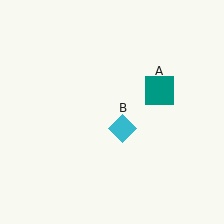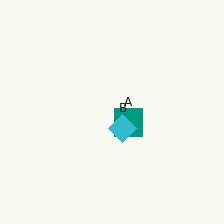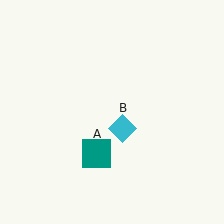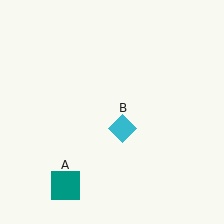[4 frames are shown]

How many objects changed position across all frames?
1 object changed position: teal square (object A).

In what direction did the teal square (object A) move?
The teal square (object A) moved down and to the left.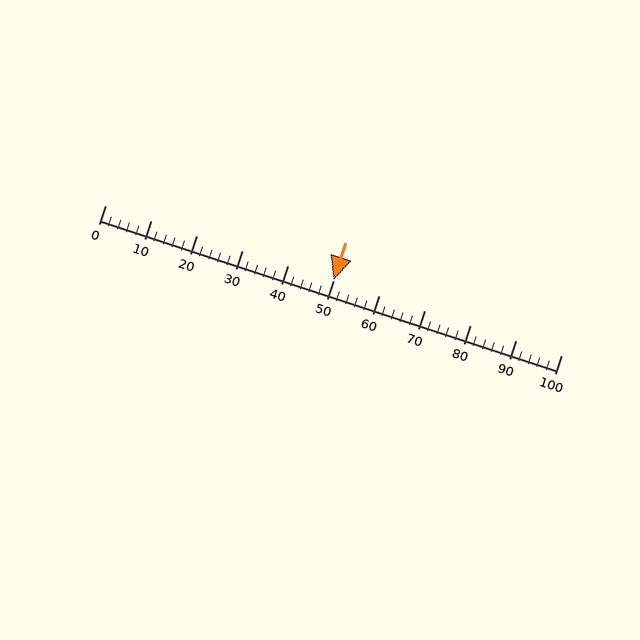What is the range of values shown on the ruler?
The ruler shows values from 0 to 100.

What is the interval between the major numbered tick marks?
The major tick marks are spaced 10 units apart.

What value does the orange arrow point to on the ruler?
The orange arrow points to approximately 50.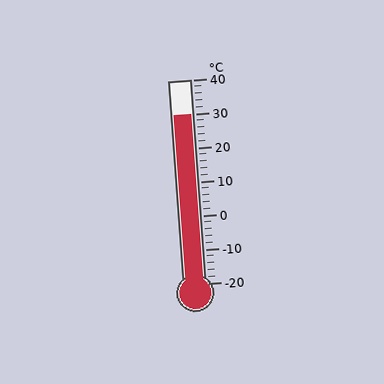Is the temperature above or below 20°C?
The temperature is above 20°C.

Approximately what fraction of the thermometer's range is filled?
The thermometer is filled to approximately 85% of its range.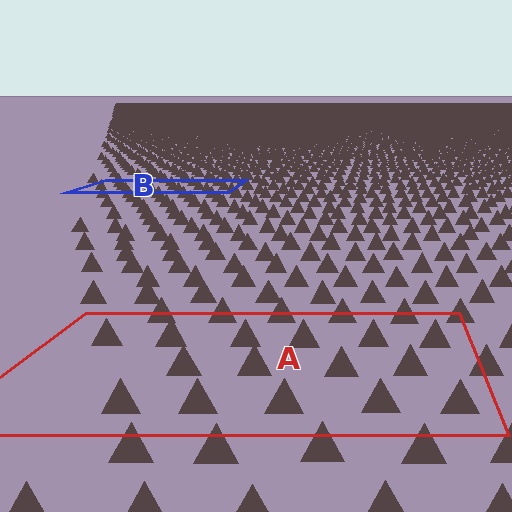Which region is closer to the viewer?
Region A is closer. The texture elements there are larger and more spread out.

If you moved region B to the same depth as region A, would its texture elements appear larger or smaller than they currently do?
They would appear larger. At a closer depth, the same texture elements are projected at a bigger on-screen size.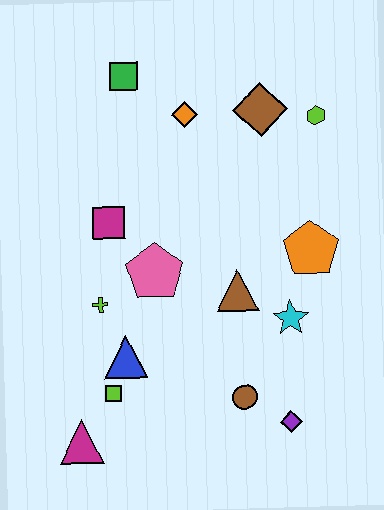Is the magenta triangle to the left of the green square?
Yes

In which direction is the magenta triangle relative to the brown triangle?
The magenta triangle is to the left of the brown triangle.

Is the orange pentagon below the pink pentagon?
No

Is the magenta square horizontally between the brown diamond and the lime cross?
Yes